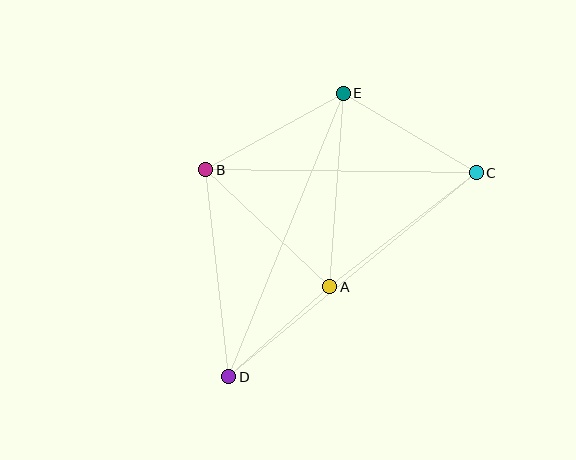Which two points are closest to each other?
Points A and D are closest to each other.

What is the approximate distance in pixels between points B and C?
The distance between B and C is approximately 270 pixels.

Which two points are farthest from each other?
Points C and D are farthest from each other.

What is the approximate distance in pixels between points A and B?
The distance between A and B is approximately 170 pixels.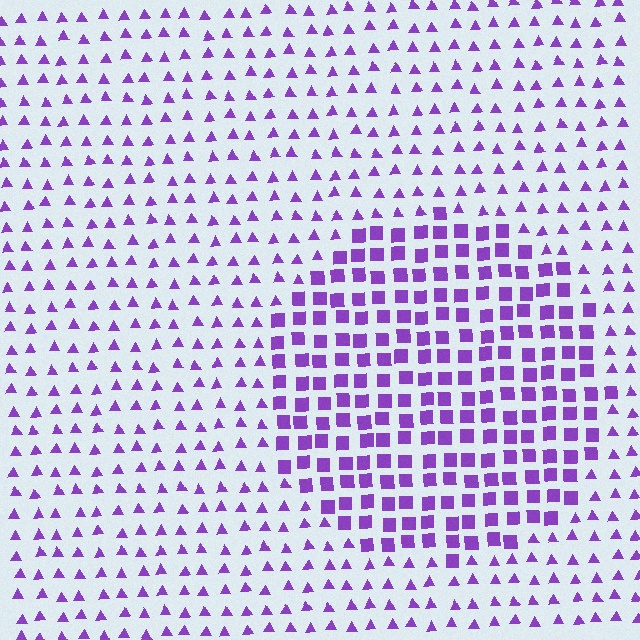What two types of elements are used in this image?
The image uses squares inside the circle region and triangles outside it.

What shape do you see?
I see a circle.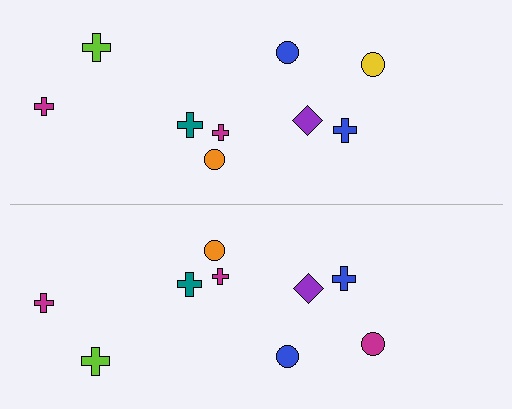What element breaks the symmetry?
The magenta circle on the bottom side breaks the symmetry — its mirror counterpart is yellow.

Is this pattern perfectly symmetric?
No, the pattern is not perfectly symmetric. The magenta circle on the bottom side breaks the symmetry — its mirror counterpart is yellow.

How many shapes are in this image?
There are 18 shapes in this image.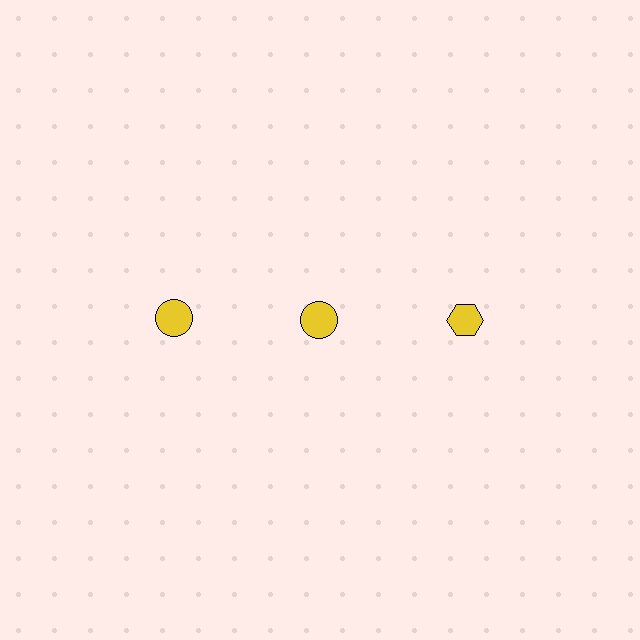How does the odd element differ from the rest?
It has a different shape: hexagon instead of circle.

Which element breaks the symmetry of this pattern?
The yellow hexagon in the top row, center column breaks the symmetry. All other shapes are yellow circles.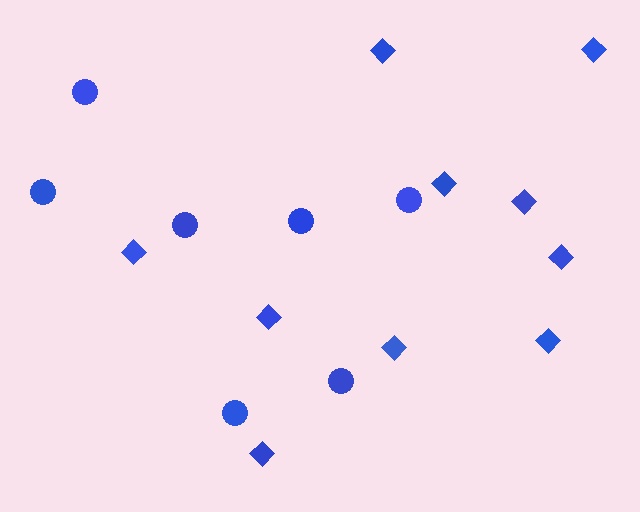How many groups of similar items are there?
There are 2 groups: one group of diamonds (10) and one group of circles (7).